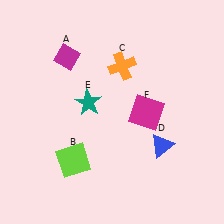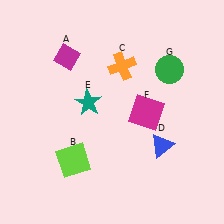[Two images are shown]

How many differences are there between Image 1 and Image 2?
There is 1 difference between the two images.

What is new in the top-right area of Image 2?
A green circle (G) was added in the top-right area of Image 2.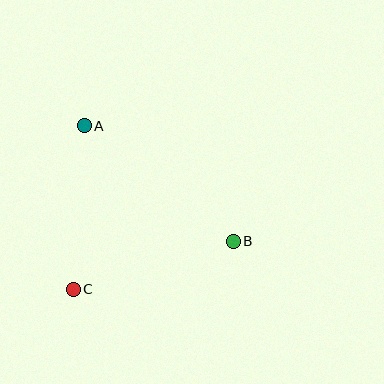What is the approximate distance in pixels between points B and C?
The distance between B and C is approximately 167 pixels.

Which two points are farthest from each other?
Points A and B are farthest from each other.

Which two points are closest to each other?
Points A and C are closest to each other.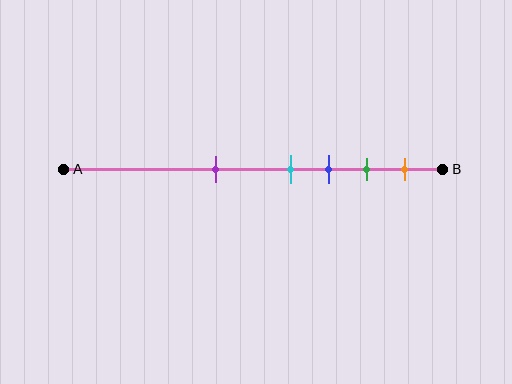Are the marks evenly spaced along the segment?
No, the marks are not evenly spaced.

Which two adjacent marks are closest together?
The cyan and blue marks are the closest adjacent pair.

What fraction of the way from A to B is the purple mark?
The purple mark is approximately 40% (0.4) of the way from A to B.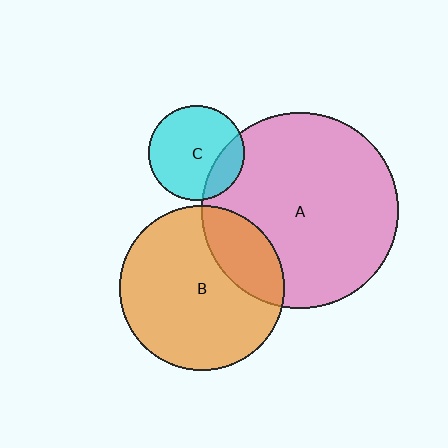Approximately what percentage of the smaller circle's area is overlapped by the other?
Approximately 20%.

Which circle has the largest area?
Circle A (pink).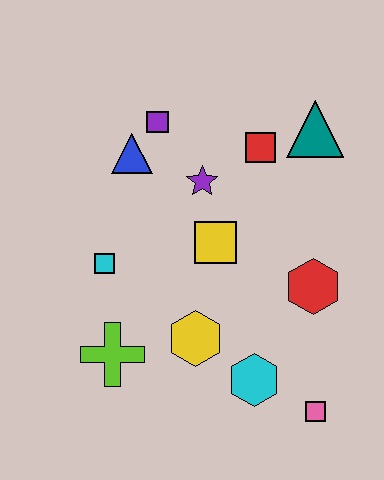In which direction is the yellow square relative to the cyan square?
The yellow square is to the right of the cyan square.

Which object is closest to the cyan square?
The lime cross is closest to the cyan square.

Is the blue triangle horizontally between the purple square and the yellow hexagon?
No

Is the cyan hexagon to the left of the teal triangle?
Yes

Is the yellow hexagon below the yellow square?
Yes